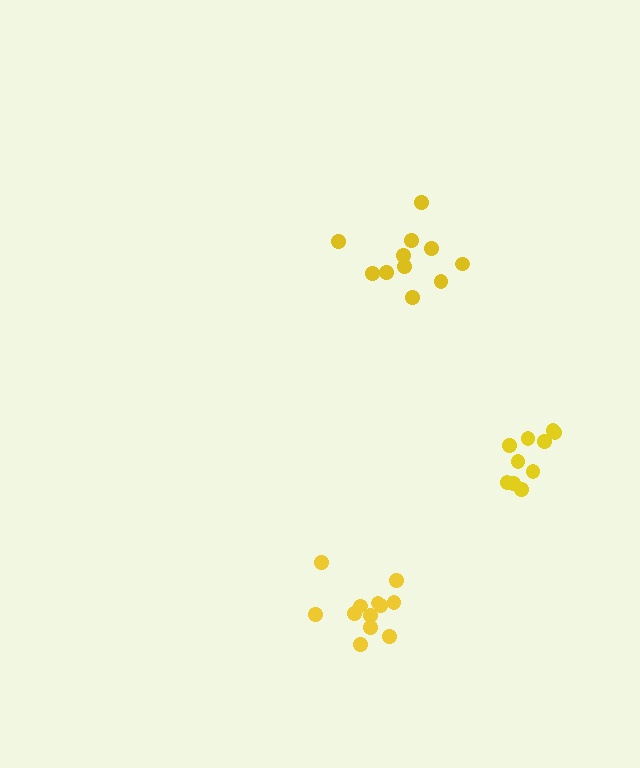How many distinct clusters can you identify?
There are 3 distinct clusters.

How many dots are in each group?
Group 1: 11 dots, Group 2: 10 dots, Group 3: 12 dots (33 total).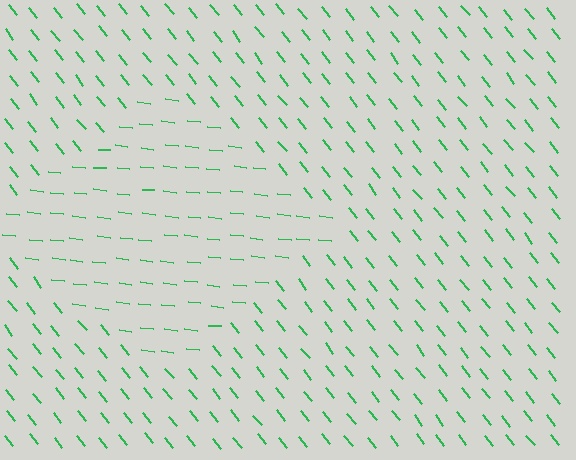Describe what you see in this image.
The image is filled with small green line segments. A diamond region in the image has lines oriented differently from the surrounding lines, creating a visible texture boundary.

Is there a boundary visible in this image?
Yes, there is a texture boundary formed by a change in line orientation.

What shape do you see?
I see a diamond.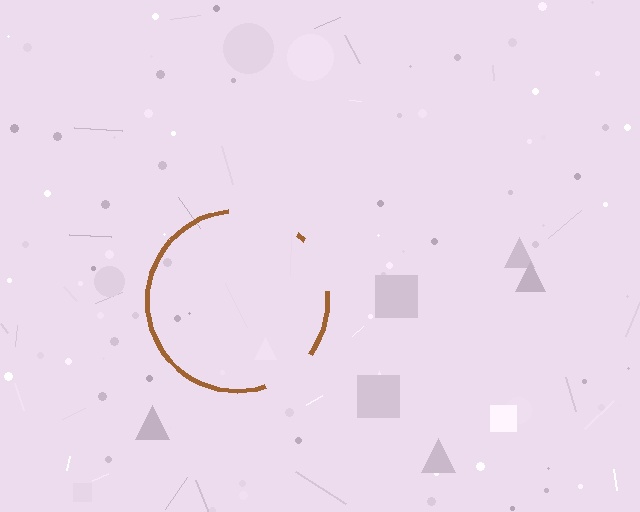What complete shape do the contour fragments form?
The contour fragments form a circle.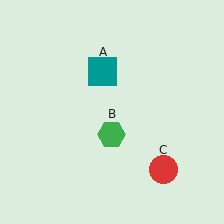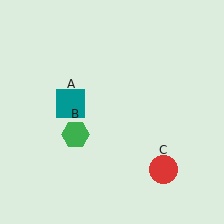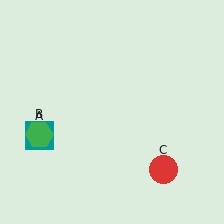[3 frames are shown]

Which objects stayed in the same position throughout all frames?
Red circle (object C) remained stationary.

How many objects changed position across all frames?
2 objects changed position: teal square (object A), green hexagon (object B).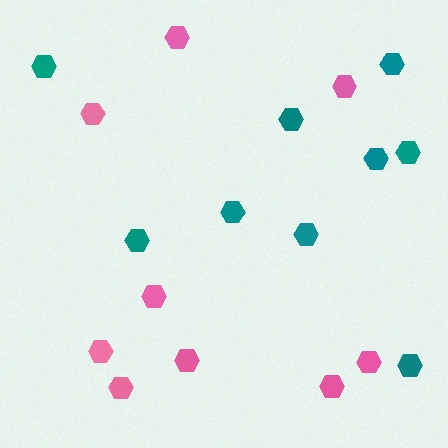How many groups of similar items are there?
There are 2 groups: one group of pink hexagons (9) and one group of teal hexagons (9).